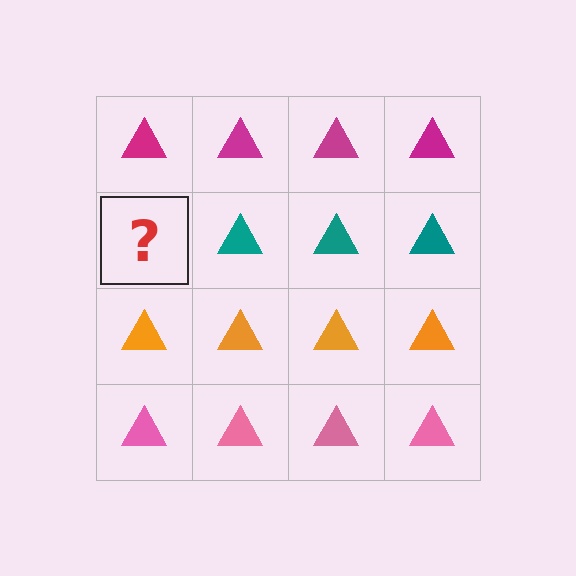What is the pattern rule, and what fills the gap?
The rule is that each row has a consistent color. The gap should be filled with a teal triangle.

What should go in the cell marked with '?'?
The missing cell should contain a teal triangle.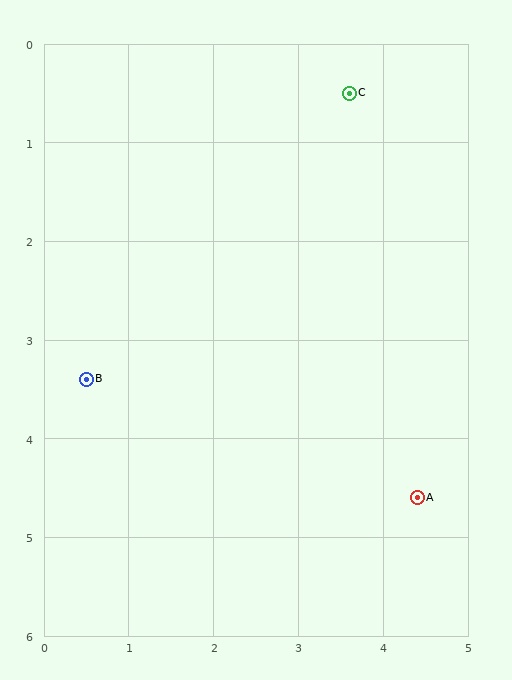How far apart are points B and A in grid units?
Points B and A are about 4.1 grid units apart.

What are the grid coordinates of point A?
Point A is at approximately (4.4, 4.6).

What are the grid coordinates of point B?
Point B is at approximately (0.5, 3.4).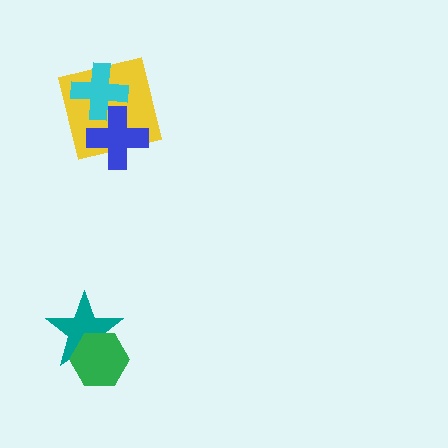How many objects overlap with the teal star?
1 object overlaps with the teal star.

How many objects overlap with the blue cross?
2 objects overlap with the blue cross.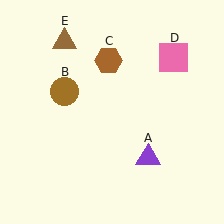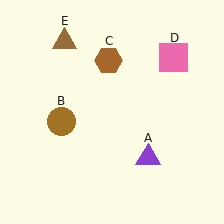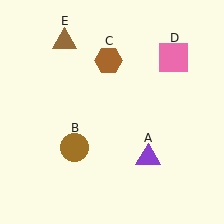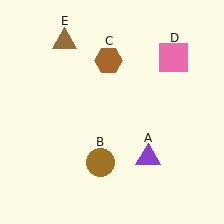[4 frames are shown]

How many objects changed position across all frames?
1 object changed position: brown circle (object B).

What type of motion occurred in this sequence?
The brown circle (object B) rotated counterclockwise around the center of the scene.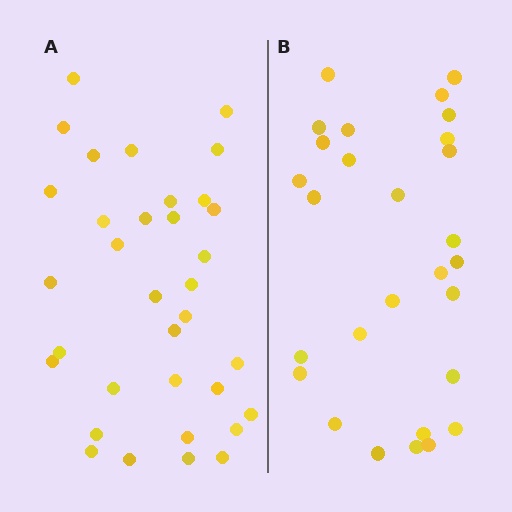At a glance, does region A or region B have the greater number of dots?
Region A (the left region) has more dots.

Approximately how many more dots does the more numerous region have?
Region A has about 6 more dots than region B.